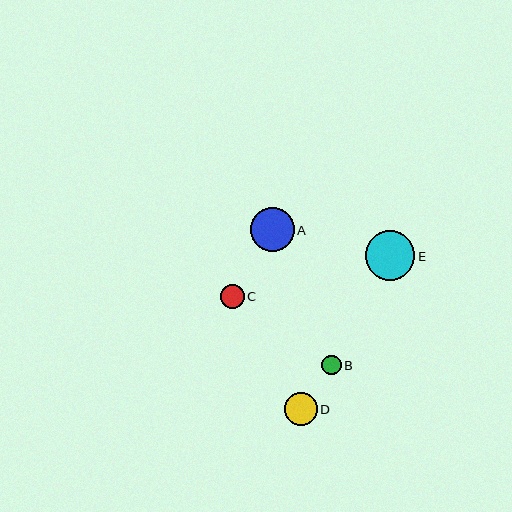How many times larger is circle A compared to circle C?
Circle A is approximately 1.8 times the size of circle C.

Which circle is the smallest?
Circle B is the smallest with a size of approximately 19 pixels.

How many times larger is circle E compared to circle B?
Circle E is approximately 2.6 times the size of circle B.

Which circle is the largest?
Circle E is the largest with a size of approximately 49 pixels.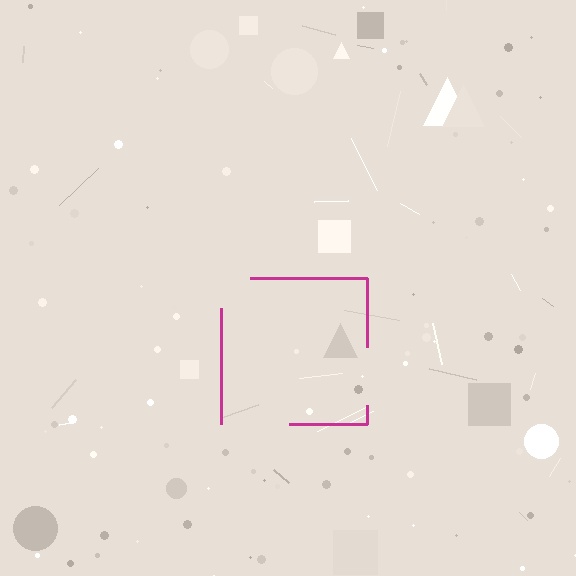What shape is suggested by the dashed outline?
The dashed outline suggests a square.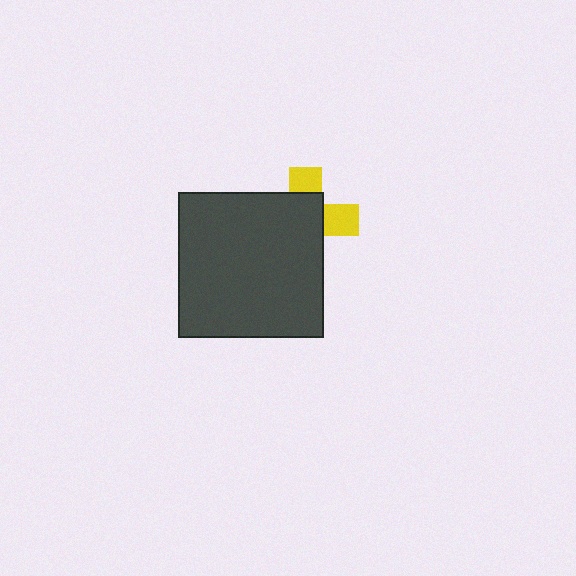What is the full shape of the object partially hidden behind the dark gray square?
The partially hidden object is a yellow cross.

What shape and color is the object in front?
The object in front is a dark gray square.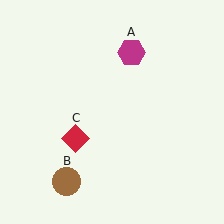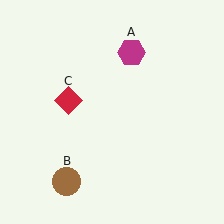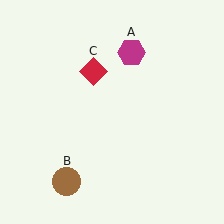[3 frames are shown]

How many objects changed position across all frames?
1 object changed position: red diamond (object C).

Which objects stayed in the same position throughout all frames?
Magenta hexagon (object A) and brown circle (object B) remained stationary.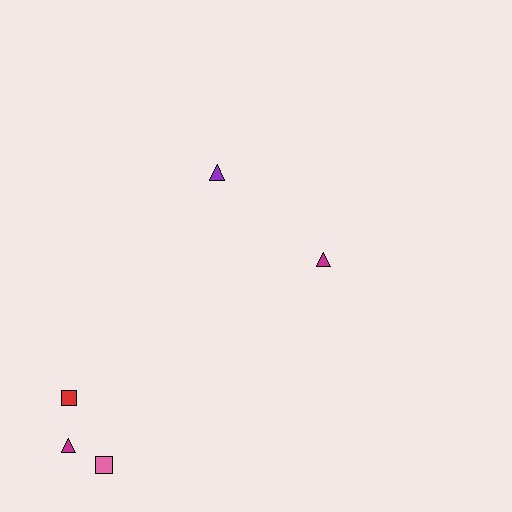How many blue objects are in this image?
There are no blue objects.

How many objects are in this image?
There are 5 objects.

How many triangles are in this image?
There are 3 triangles.